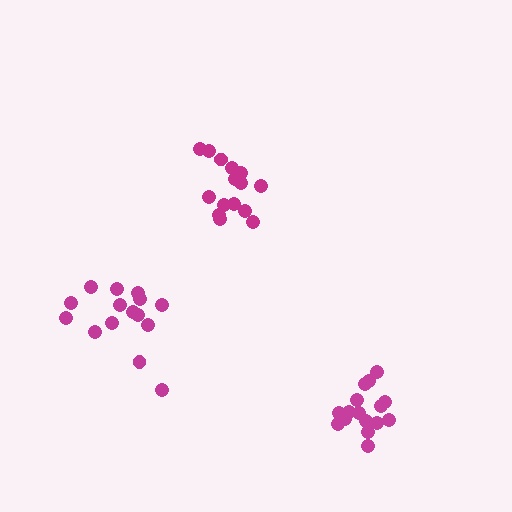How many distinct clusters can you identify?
There are 3 distinct clusters.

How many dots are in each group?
Group 1: 16 dots, Group 2: 15 dots, Group 3: 15 dots (46 total).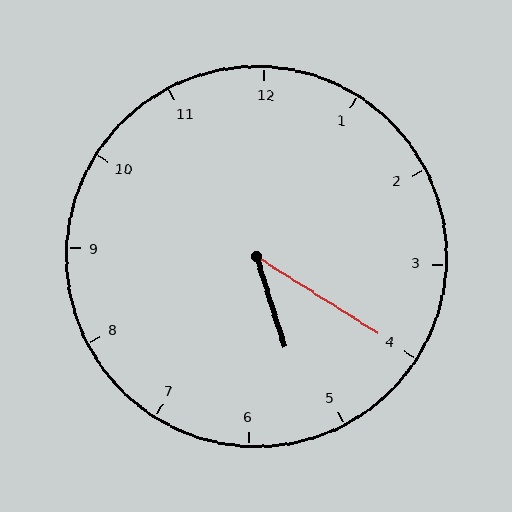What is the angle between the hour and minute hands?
Approximately 40 degrees.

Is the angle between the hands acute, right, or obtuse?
It is acute.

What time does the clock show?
5:20.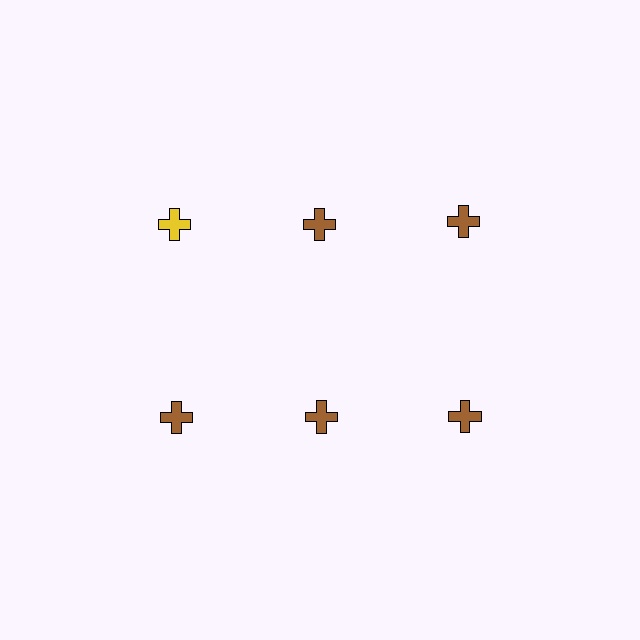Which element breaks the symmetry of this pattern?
The yellow cross in the top row, leftmost column breaks the symmetry. All other shapes are brown crosses.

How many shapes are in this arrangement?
There are 6 shapes arranged in a grid pattern.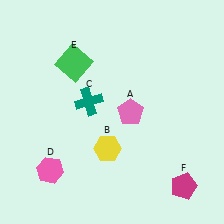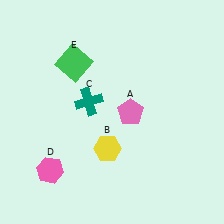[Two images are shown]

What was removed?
The magenta pentagon (F) was removed in Image 2.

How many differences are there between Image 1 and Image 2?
There is 1 difference between the two images.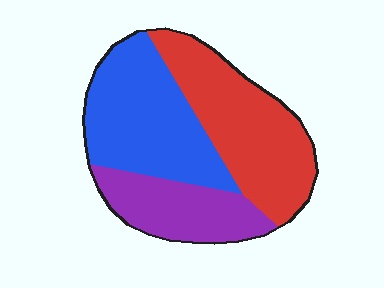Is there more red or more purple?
Red.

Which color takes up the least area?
Purple, at roughly 25%.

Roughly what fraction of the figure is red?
Red covers roughly 40% of the figure.